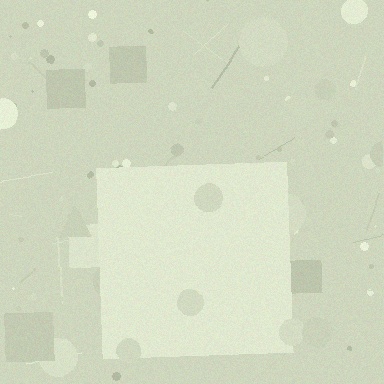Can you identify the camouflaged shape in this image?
The camouflaged shape is a square.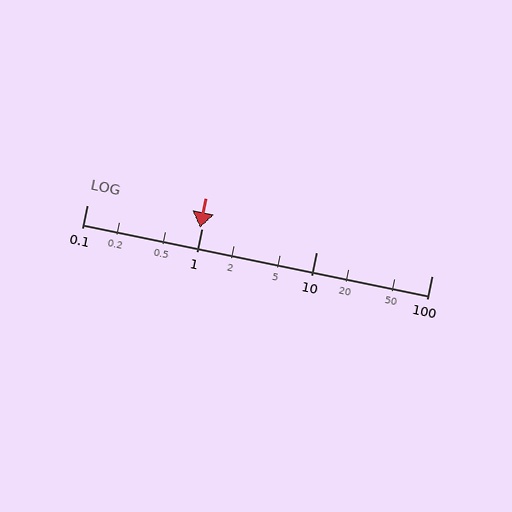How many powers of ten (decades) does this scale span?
The scale spans 3 decades, from 0.1 to 100.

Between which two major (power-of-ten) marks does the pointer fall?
The pointer is between 0.1 and 1.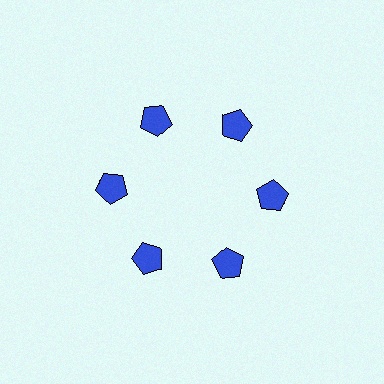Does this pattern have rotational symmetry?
Yes, this pattern has 6-fold rotational symmetry. It looks the same after rotating 60 degrees around the center.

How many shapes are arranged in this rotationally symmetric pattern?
There are 6 shapes, arranged in 6 groups of 1.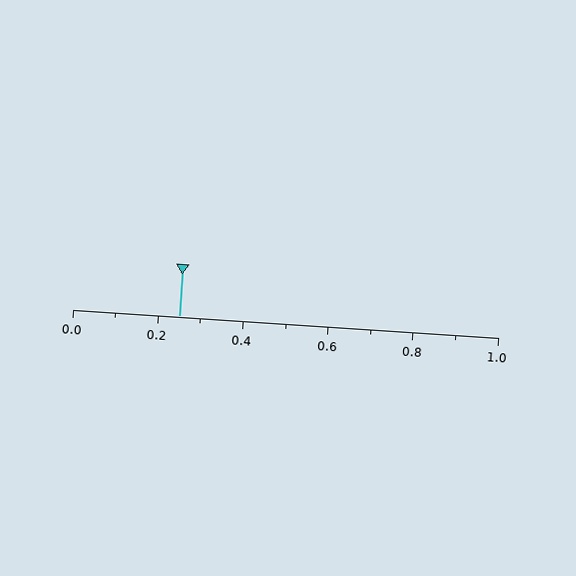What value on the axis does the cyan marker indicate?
The marker indicates approximately 0.25.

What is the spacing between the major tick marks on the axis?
The major ticks are spaced 0.2 apart.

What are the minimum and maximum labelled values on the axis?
The axis runs from 0.0 to 1.0.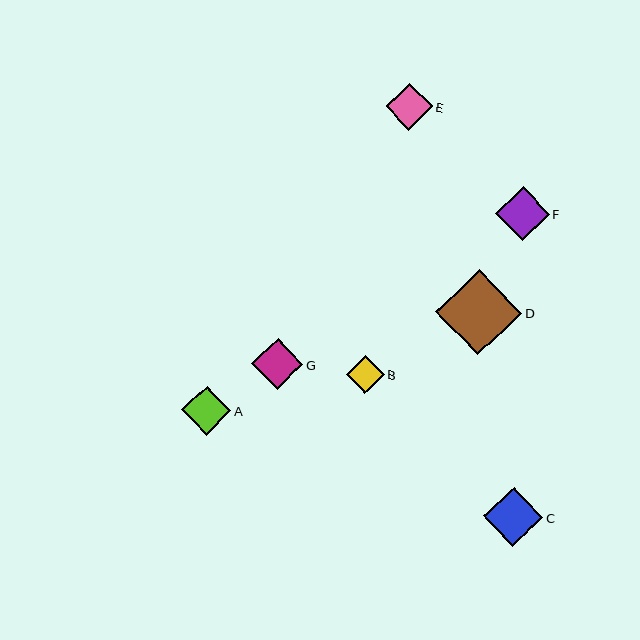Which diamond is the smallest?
Diamond B is the smallest with a size of approximately 38 pixels.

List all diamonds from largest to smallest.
From largest to smallest: D, C, F, G, A, E, B.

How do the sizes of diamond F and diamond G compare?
Diamond F and diamond G are approximately the same size.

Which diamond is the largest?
Diamond D is the largest with a size of approximately 86 pixels.